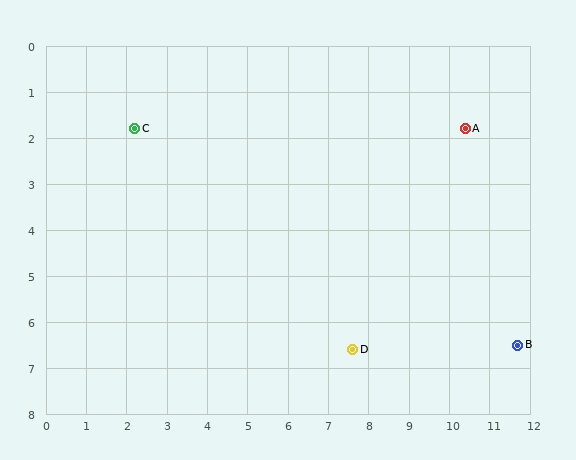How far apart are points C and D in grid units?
Points C and D are about 7.2 grid units apart.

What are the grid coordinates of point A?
Point A is at approximately (10.4, 1.8).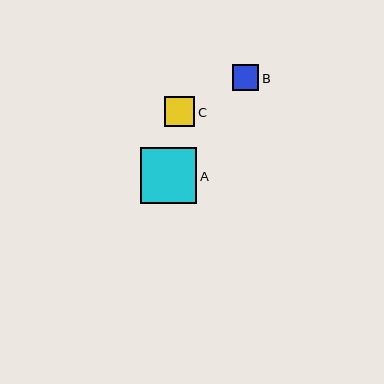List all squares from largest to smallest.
From largest to smallest: A, C, B.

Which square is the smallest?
Square B is the smallest with a size of approximately 26 pixels.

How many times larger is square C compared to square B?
Square C is approximately 1.1 times the size of square B.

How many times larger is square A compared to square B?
Square A is approximately 2.1 times the size of square B.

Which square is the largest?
Square A is the largest with a size of approximately 56 pixels.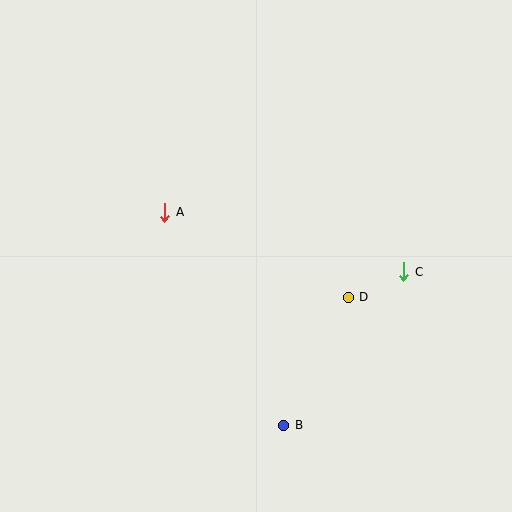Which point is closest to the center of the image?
Point A at (165, 212) is closest to the center.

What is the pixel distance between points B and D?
The distance between B and D is 144 pixels.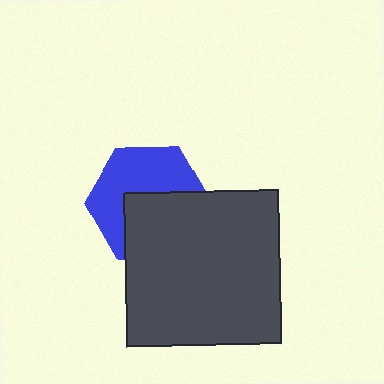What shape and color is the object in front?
The object in front is a dark gray square.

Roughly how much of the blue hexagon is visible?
About half of it is visible (roughly 54%).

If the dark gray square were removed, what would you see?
You would see the complete blue hexagon.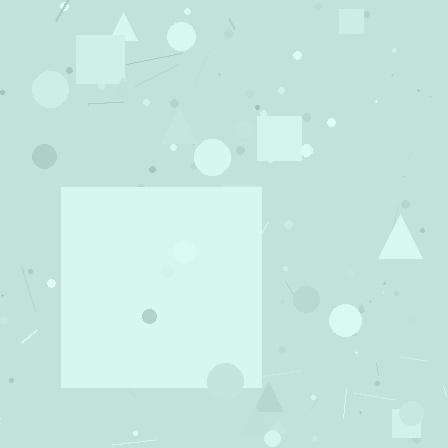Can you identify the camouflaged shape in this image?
The camouflaged shape is a square.